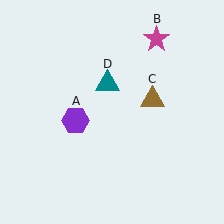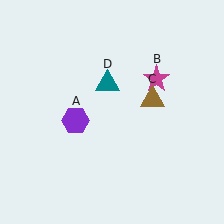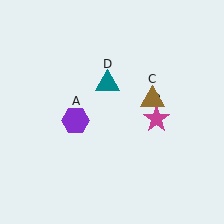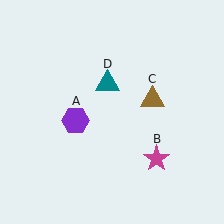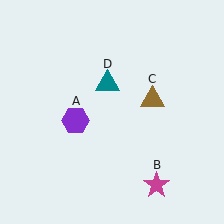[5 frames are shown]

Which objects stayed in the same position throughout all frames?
Purple hexagon (object A) and brown triangle (object C) and teal triangle (object D) remained stationary.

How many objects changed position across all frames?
1 object changed position: magenta star (object B).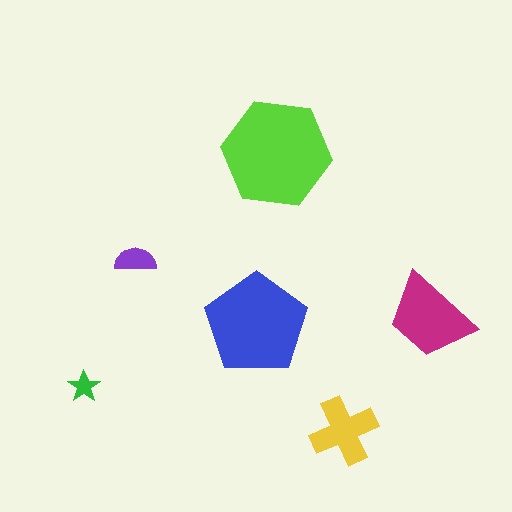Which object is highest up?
The lime hexagon is topmost.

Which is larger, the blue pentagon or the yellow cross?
The blue pentagon.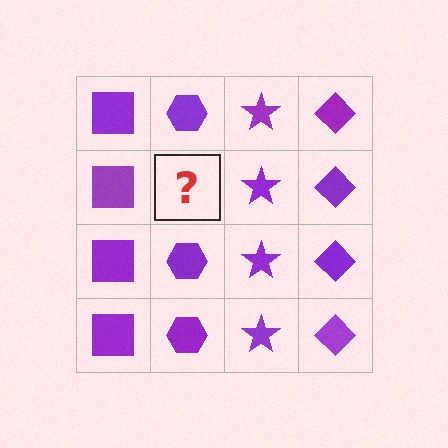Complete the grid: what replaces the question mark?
The question mark should be replaced with a purple hexagon.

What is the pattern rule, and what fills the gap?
The rule is that each column has a consistent shape. The gap should be filled with a purple hexagon.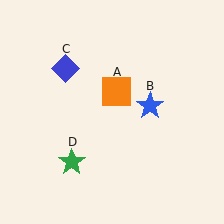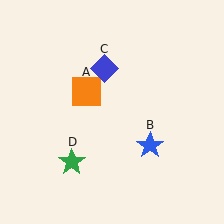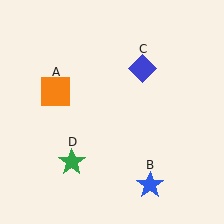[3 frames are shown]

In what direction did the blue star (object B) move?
The blue star (object B) moved down.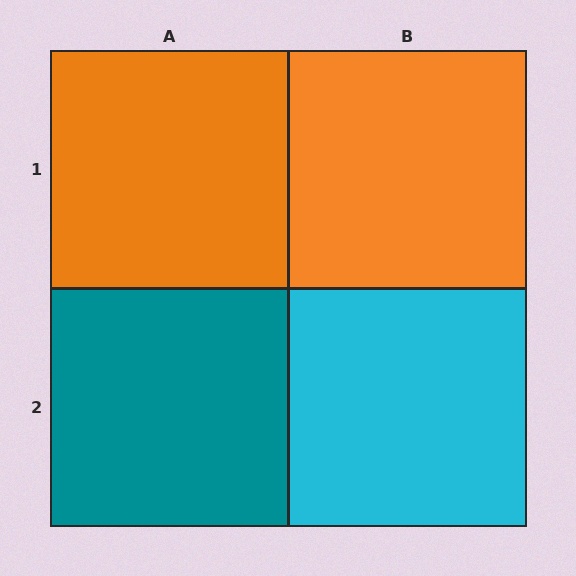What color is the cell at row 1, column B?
Orange.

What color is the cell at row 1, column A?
Orange.